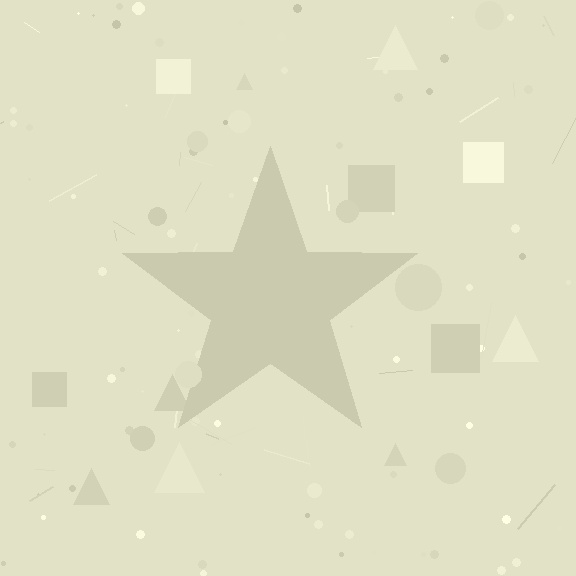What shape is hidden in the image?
A star is hidden in the image.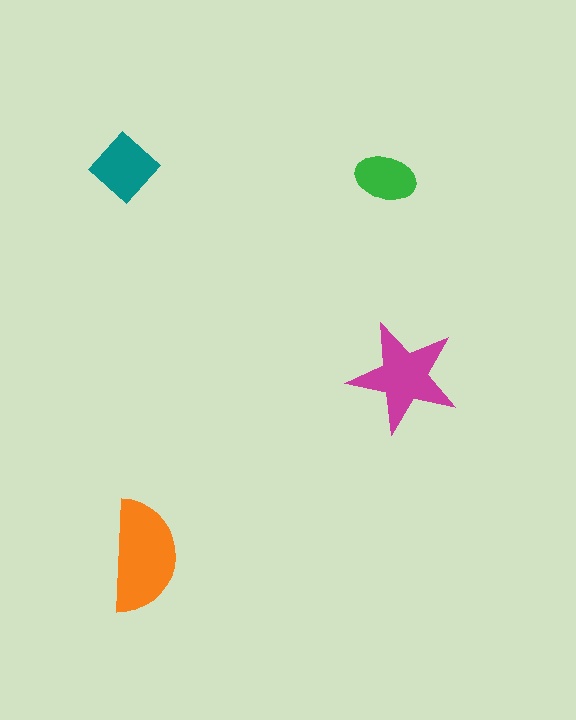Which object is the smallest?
The green ellipse.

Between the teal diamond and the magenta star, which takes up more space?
The magenta star.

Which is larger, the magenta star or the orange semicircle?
The orange semicircle.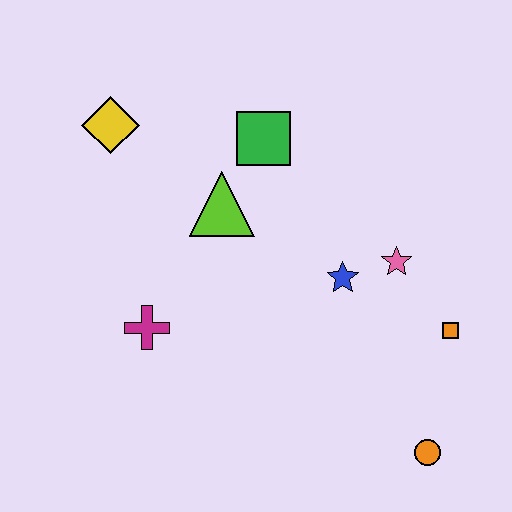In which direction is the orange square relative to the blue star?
The orange square is to the right of the blue star.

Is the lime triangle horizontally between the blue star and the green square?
No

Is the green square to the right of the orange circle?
No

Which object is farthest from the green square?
The orange circle is farthest from the green square.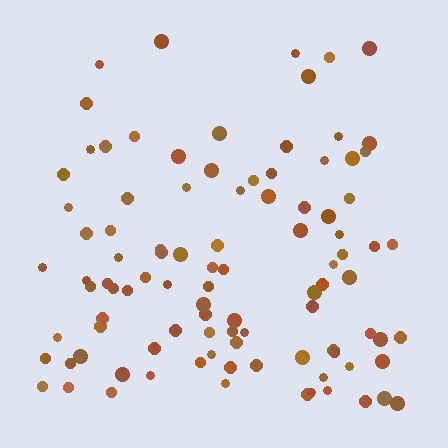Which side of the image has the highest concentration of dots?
The bottom.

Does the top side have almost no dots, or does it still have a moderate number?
Still a moderate number, just noticeably fewer than the bottom.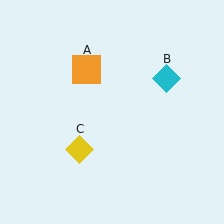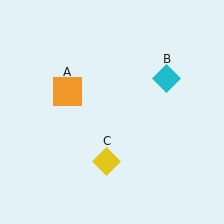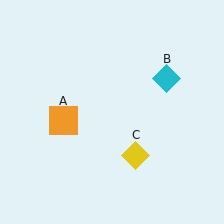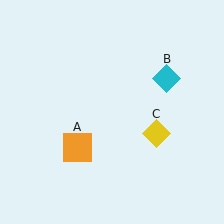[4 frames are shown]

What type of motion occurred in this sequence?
The orange square (object A), yellow diamond (object C) rotated counterclockwise around the center of the scene.